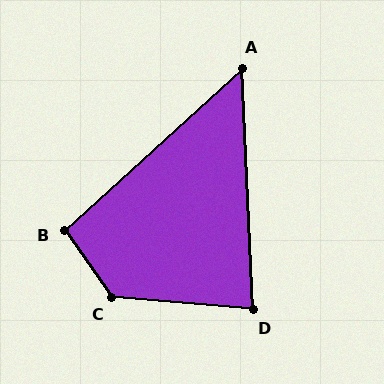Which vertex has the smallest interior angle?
A, at approximately 51 degrees.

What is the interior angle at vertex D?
Approximately 82 degrees (acute).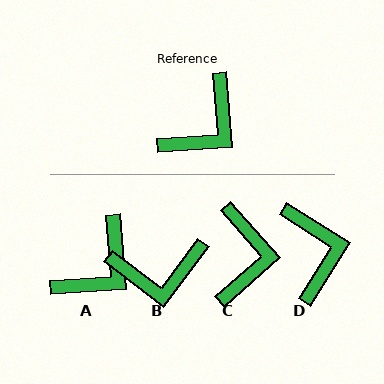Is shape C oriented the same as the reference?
No, it is off by about 37 degrees.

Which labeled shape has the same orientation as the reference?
A.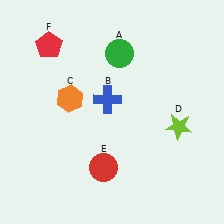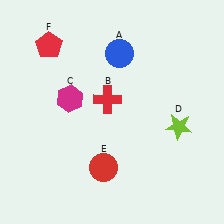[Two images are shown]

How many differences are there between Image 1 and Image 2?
There are 3 differences between the two images.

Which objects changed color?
A changed from green to blue. B changed from blue to red. C changed from orange to magenta.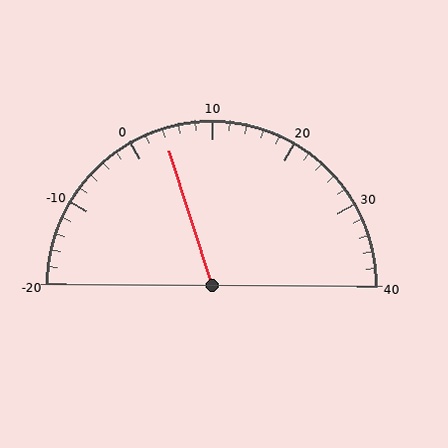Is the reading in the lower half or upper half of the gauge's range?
The reading is in the lower half of the range (-20 to 40).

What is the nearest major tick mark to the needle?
The nearest major tick mark is 0.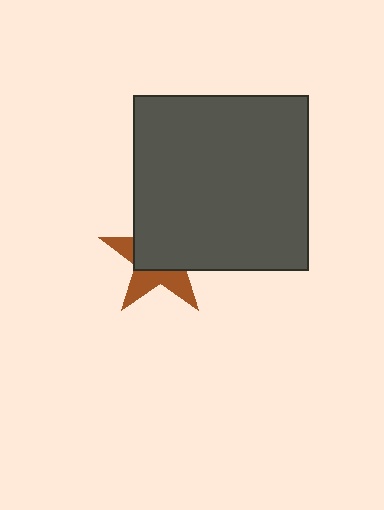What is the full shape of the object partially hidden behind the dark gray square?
The partially hidden object is a brown star.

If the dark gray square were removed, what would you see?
You would see the complete brown star.